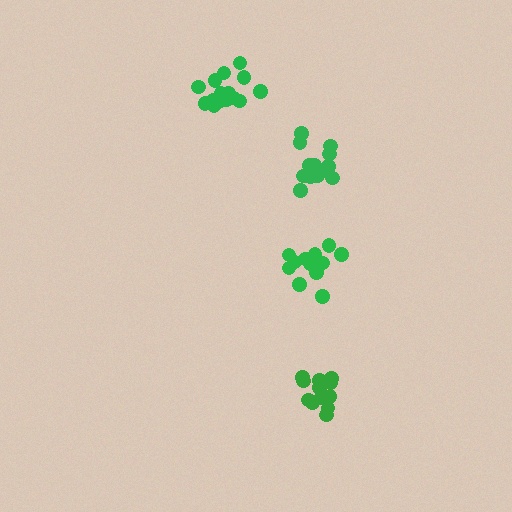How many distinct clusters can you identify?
There are 4 distinct clusters.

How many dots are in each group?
Group 1: 12 dots, Group 2: 15 dots, Group 3: 16 dots, Group 4: 13 dots (56 total).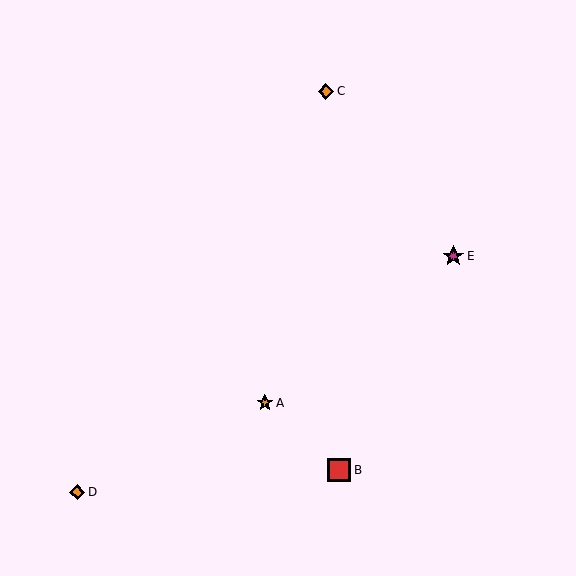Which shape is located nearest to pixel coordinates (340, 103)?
The orange diamond (labeled C) at (326, 91) is nearest to that location.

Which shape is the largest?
The red square (labeled B) is the largest.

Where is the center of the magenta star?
The center of the magenta star is at (453, 256).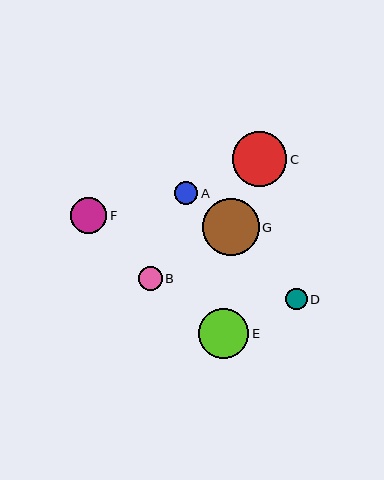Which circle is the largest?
Circle G is the largest with a size of approximately 57 pixels.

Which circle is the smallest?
Circle D is the smallest with a size of approximately 22 pixels.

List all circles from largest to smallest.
From largest to smallest: G, C, E, F, B, A, D.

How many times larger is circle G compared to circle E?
Circle G is approximately 1.1 times the size of circle E.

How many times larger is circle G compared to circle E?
Circle G is approximately 1.1 times the size of circle E.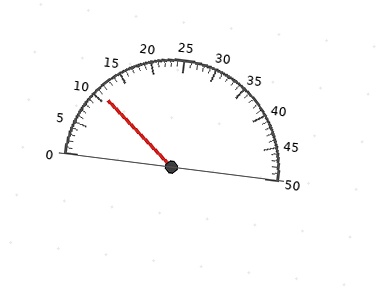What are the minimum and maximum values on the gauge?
The gauge ranges from 0 to 50.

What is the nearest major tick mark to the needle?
The nearest major tick mark is 10.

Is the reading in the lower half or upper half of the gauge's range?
The reading is in the lower half of the range (0 to 50).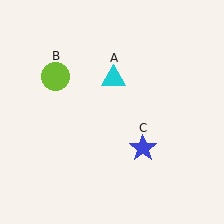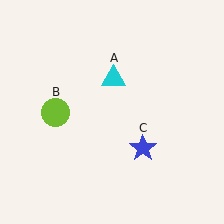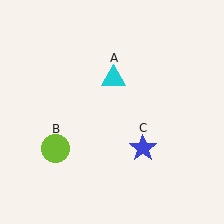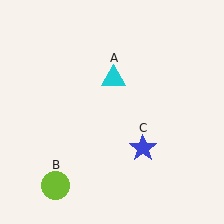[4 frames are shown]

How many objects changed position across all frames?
1 object changed position: lime circle (object B).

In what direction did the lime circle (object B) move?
The lime circle (object B) moved down.